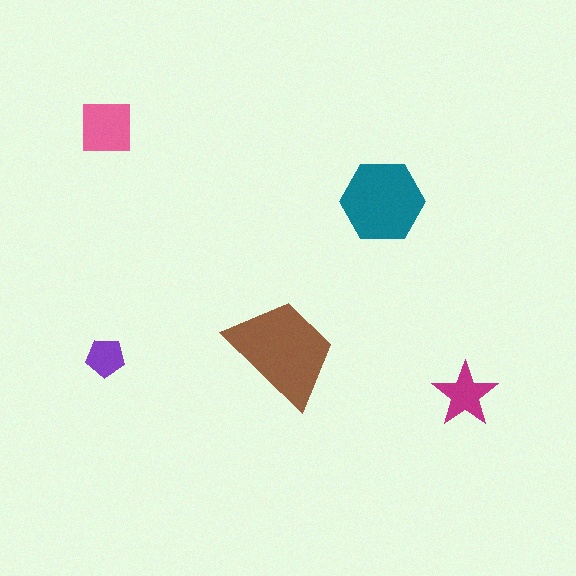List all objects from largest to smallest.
The brown trapezoid, the teal hexagon, the pink square, the magenta star, the purple pentagon.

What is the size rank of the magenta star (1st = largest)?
4th.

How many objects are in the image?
There are 5 objects in the image.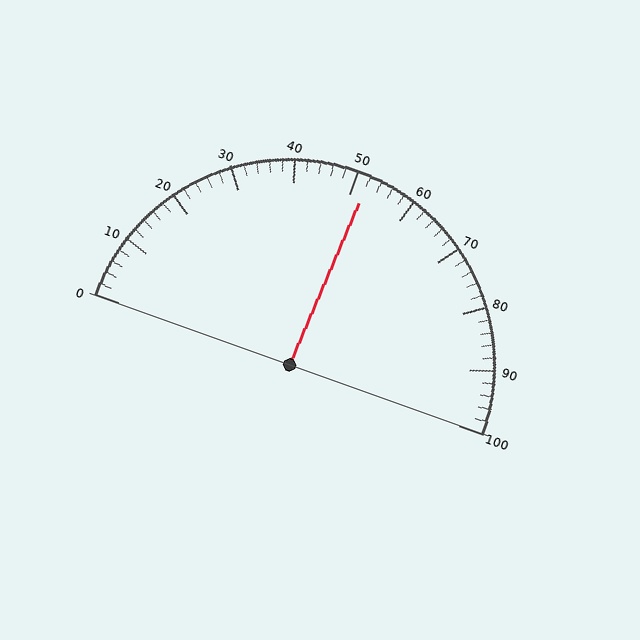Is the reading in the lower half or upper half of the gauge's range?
The reading is in the upper half of the range (0 to 100).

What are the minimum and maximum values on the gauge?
The gauge ranges from 0 to 100.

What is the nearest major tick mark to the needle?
The nearest major tick mark is 50.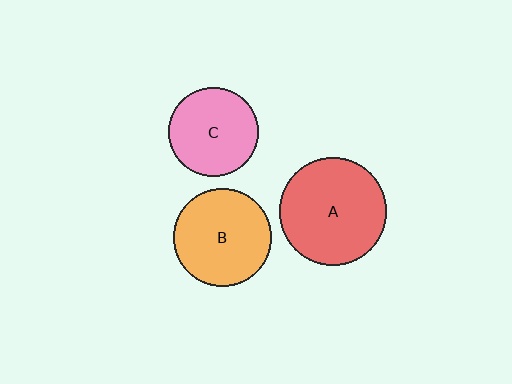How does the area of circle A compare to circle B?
Approximately 1.2 times.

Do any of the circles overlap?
No, none of the circles overlap.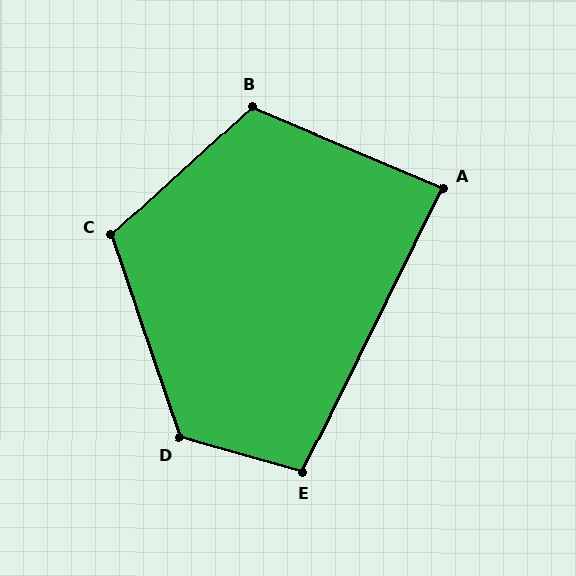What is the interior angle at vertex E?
Approximately 101 degrees (obtuse).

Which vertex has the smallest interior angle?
A, at approximately 87 degrees.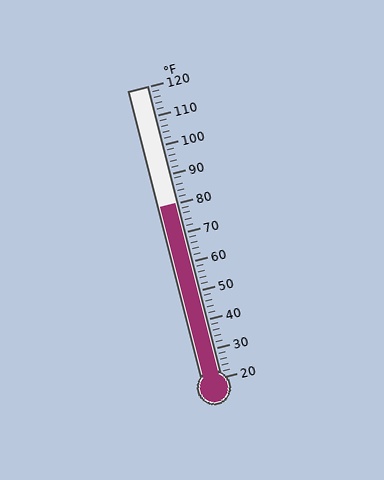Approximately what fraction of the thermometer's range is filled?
The thermometer is filled to approximately 60% of its range.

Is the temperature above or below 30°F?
The temperature is above 30°F.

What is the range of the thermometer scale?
The thermometer scale ranges from 20°F to 120°F.